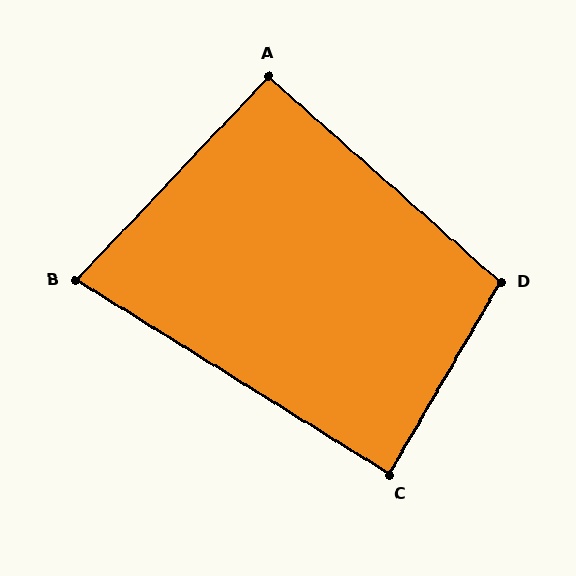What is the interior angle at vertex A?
Approximately 92 degrees (approximately right).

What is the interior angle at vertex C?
Approximately 88 degrees (approximately right).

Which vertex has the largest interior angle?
D, at approximately 102 degrees.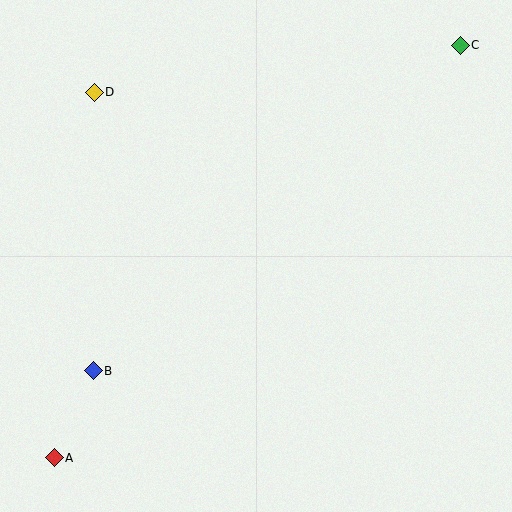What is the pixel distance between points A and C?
The distance between A and C is 579 pixels.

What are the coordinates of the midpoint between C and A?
The midpoint between C and A is at (257, 252).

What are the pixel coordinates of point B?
Point B is at (93, 371).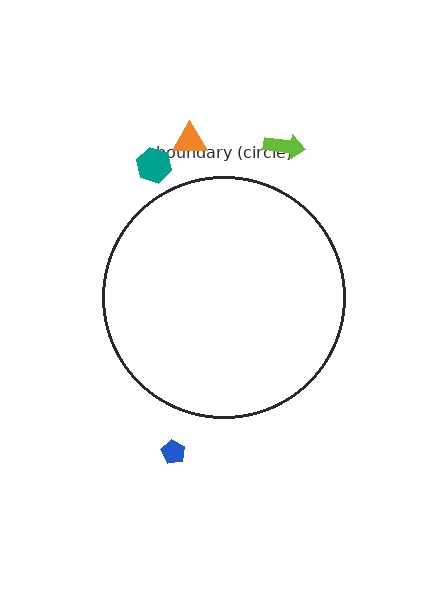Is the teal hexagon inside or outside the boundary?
Outside.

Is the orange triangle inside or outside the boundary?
Outside.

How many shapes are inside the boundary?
0 inside, 4 outside.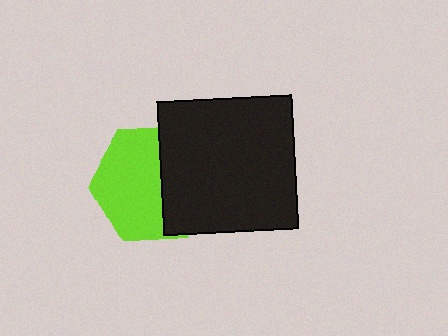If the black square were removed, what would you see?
You would see the complete lime hexagon.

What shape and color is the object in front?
The object in front is a black square.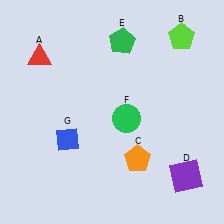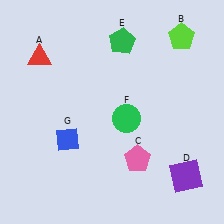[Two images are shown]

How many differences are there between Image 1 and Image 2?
There is 1 difference between the two images.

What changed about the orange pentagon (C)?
In Image 1, C is orange. In Image 2, it changed to pink.